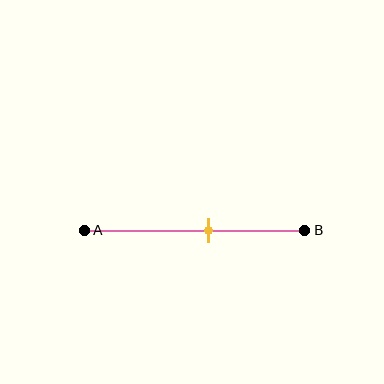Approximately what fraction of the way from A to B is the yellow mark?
The yellow mark is approximately 55% of the way from A to B.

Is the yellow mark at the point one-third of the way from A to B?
No, the mark is at about 55% from A, not at the 33% one-third point.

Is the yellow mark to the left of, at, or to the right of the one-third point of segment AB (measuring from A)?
The yellow mark is to the right of the one-third point of segment AB.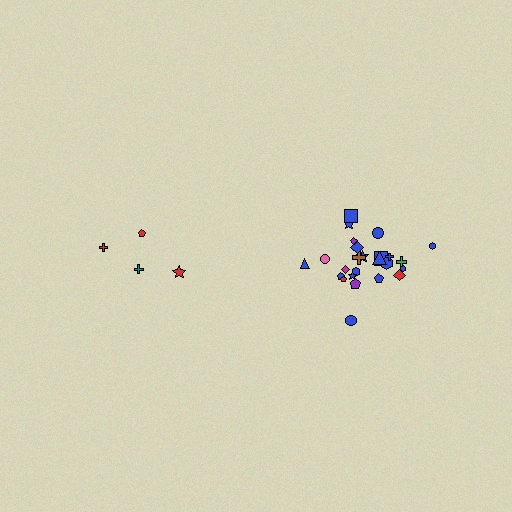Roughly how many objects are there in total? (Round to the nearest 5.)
Roughly 30 objects in total.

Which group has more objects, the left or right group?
The right group.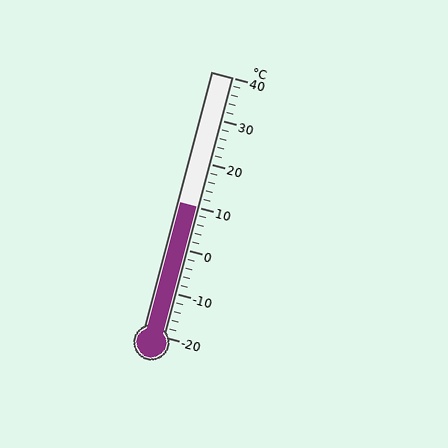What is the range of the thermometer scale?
The thermometer scale ranges from -20°C to 40°C.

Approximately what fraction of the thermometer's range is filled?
The thermometer is filled to approximately 50% of its range.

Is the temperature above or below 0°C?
The temperature is above 0°C.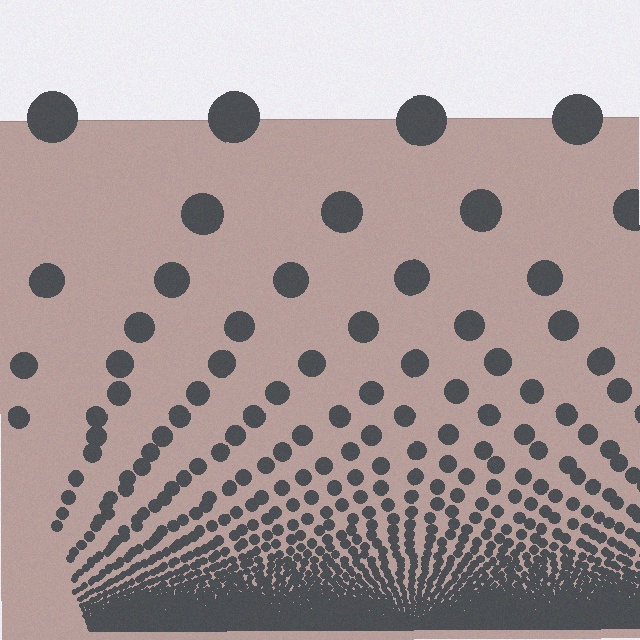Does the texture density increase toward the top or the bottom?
Density increases toward the bottom.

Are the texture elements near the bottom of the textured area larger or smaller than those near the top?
Smaller. The gradient is inverted — elements near the bottom are smaller and denser.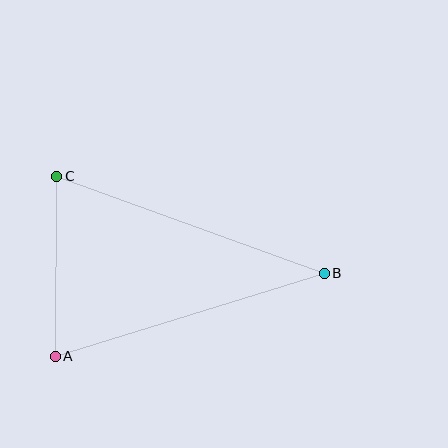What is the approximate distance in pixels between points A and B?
The distance between A and B is approximately 281 pixels.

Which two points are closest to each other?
Points A and C are closest to each other.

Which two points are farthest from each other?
Points B and C are farthest from each other.